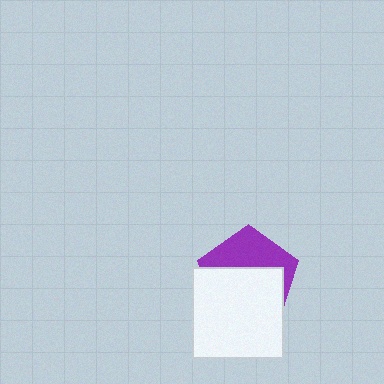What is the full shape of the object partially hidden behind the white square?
The partially hidden object is a purple pentagon.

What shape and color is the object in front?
The object in front is a white square.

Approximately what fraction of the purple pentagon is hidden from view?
Roughly 58% of the purple pentagon is hidden behind the white square.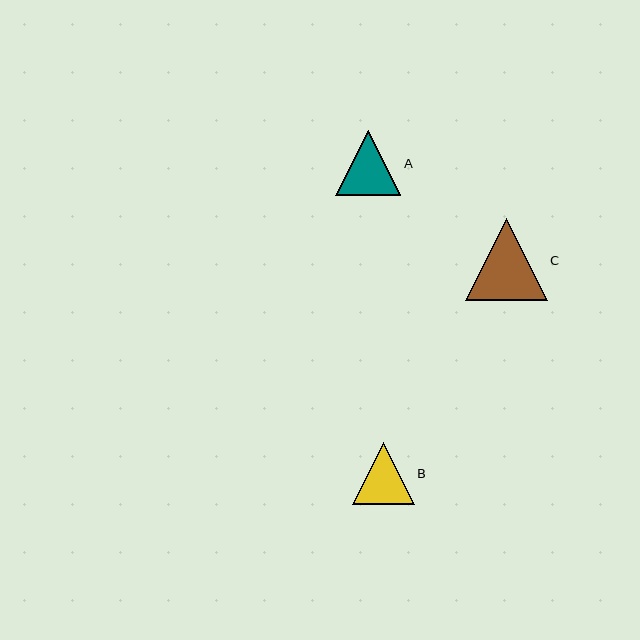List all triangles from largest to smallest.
From largest to smallest: C, A, B.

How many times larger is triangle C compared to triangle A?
Triangle C is approximately 1.3 times the size of triangle A.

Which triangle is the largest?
Triangle C is the largest with a size of approximately 82 pixels.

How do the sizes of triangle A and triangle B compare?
Triangle A and triangle B are approximately the same size.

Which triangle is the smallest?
Triangle B is the smallest with a size of approximately 61 pixels.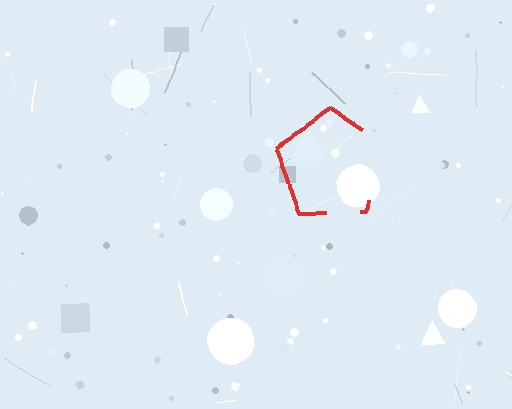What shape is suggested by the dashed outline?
The dashed outline suggests a pentagon.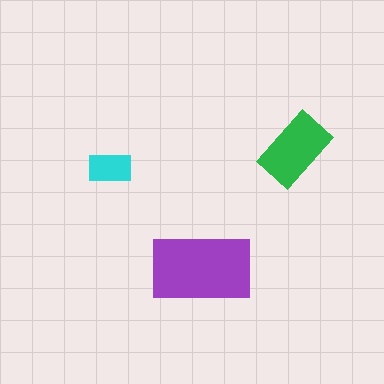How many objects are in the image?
There are 3 objects in the image.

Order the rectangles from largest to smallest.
the purple one, the green one, the cyan one.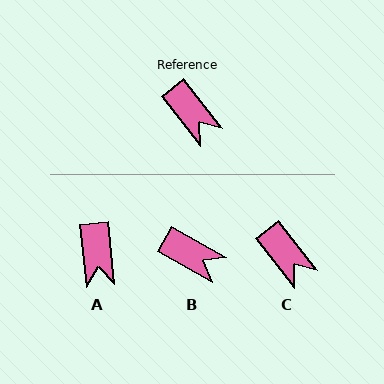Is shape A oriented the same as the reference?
No, it is off by about 32 degrees.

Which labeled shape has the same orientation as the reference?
C.